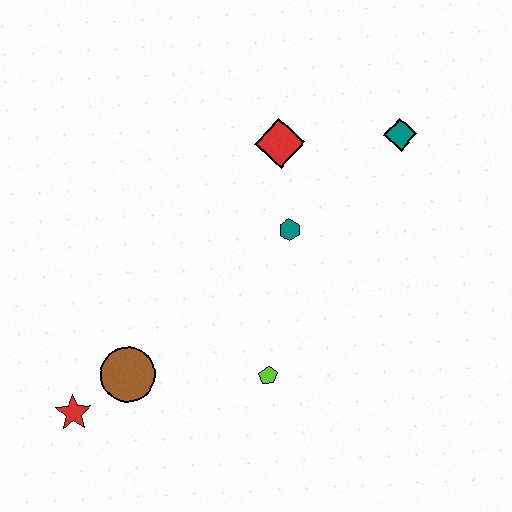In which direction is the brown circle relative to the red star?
The brown circle is to the right of the red star.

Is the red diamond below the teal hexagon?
No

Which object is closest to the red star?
The brown circle is closest to the red star.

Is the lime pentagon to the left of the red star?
No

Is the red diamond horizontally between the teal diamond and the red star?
Yes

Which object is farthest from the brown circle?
The teal diamond is farthest from the brown circle.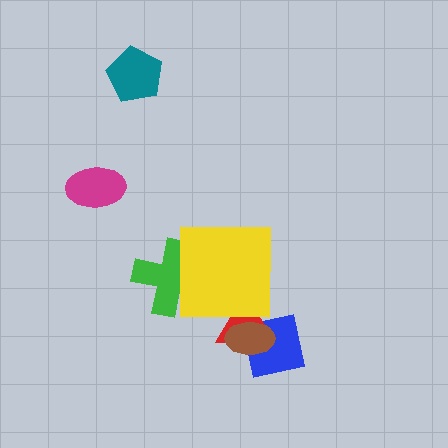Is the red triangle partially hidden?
Yes, it is partially covered by another shape.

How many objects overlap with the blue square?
2 objects overlap with the blue square.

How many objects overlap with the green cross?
1 object overlaps with the green cross.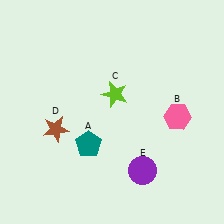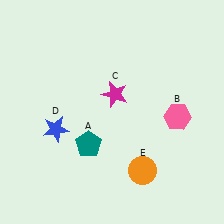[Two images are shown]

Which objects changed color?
C changed from lime to magenta. D changed from brown to blue. E changed from purple to orange.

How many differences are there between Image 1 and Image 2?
There are 3 differences between the two images.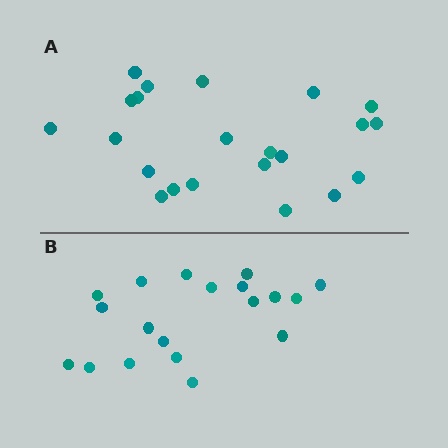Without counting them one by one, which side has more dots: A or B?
Region A (the top region) has more dots.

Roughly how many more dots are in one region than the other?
Region A has just a few more — roughly 2 or 3 more dots than region B.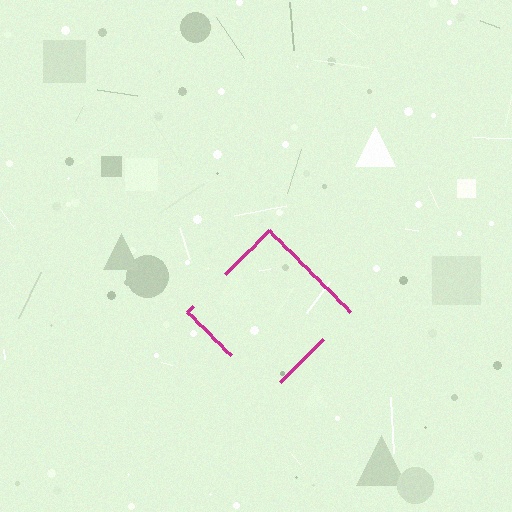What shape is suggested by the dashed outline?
The dashed outline suggests a diamond.